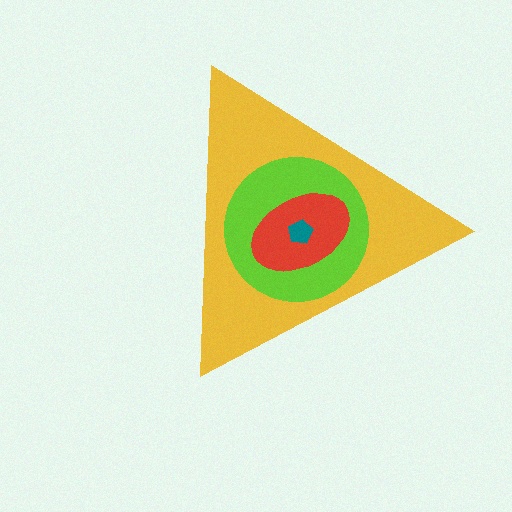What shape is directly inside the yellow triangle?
The lime circle.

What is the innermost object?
The teal pentagon.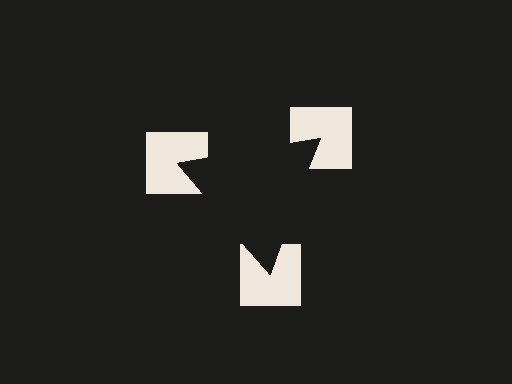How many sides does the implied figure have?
3 sides.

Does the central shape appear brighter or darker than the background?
It typically appears slightly darker than the background, even though no actual brightness change is drawn.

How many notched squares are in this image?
There are 3 — one at each vertex of the illusory triangle.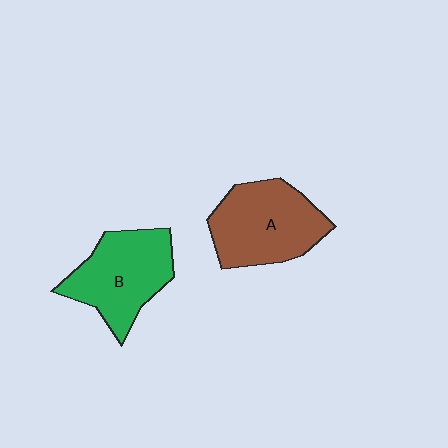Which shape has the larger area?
Shape A (brown).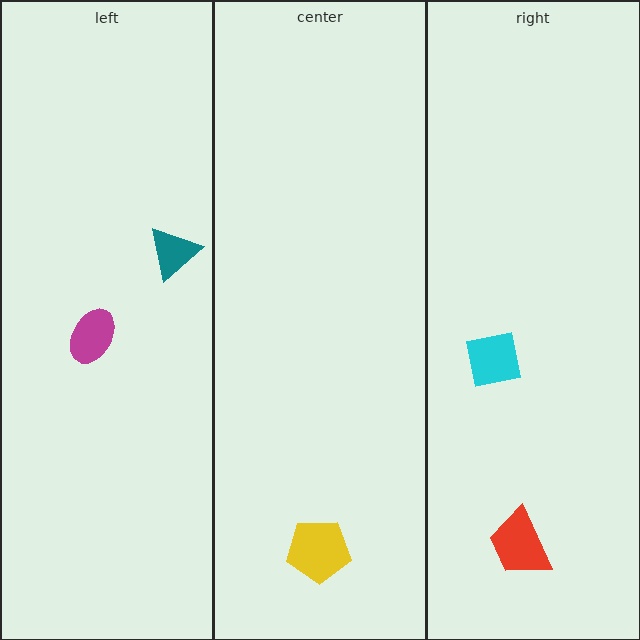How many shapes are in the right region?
2.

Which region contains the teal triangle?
The left region.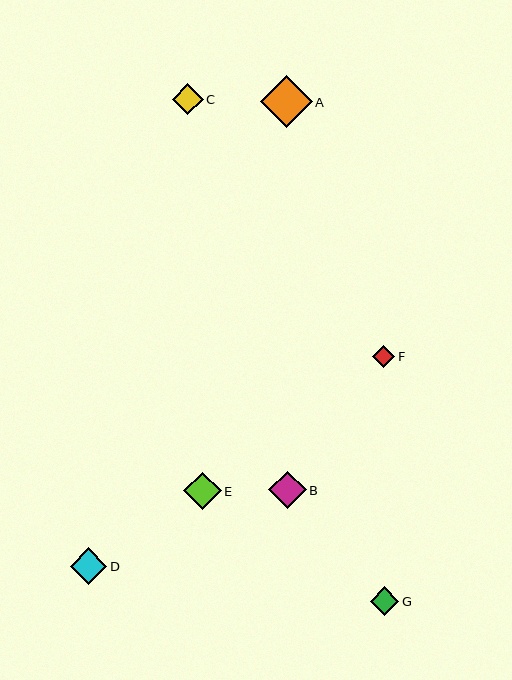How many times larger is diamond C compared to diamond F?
Diamond C is approximately 1.4 times the size of diamond F.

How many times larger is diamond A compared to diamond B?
Diamond A is approximately 1.4 times the size of diamond B.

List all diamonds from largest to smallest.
From largest to smallest: A, E, B, D, C, G, F.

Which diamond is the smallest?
Diamond F is the smallest with a size of approximately 22 pixels.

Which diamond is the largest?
Diamond A is the largest with a size of approximately 52 pixels.